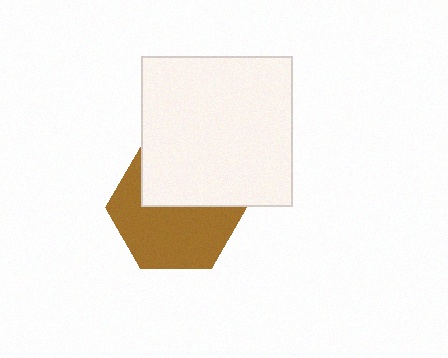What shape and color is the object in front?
The object in front is a white square.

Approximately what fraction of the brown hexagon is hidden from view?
Roughly 41% of the brown hexagon is hidden behind the white square.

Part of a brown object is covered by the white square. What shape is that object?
It is a hexagon.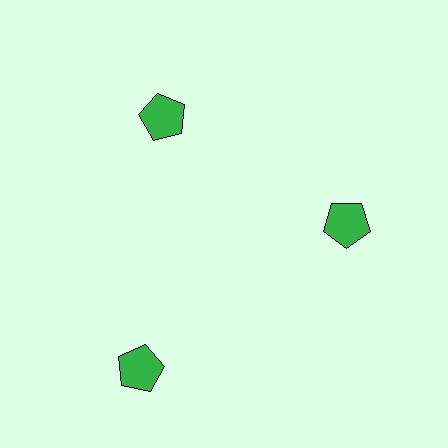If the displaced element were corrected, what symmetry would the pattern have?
It would have 3-fold rotational symmetry — the pattern would map onto itself every 120 degrees.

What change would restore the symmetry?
The symmetry would be restored by moving it inward, back onto the ring so that all 3 pentagons sit at equal angles and equal distance from the center.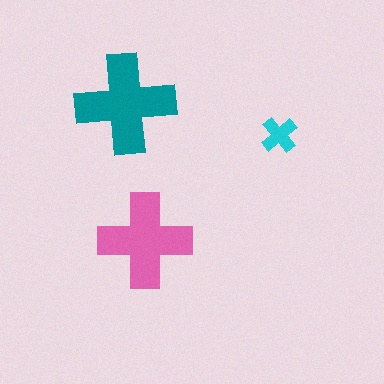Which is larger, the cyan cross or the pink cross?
The pink one.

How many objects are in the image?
There are 3 objects in the image.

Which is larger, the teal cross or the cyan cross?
The teal one.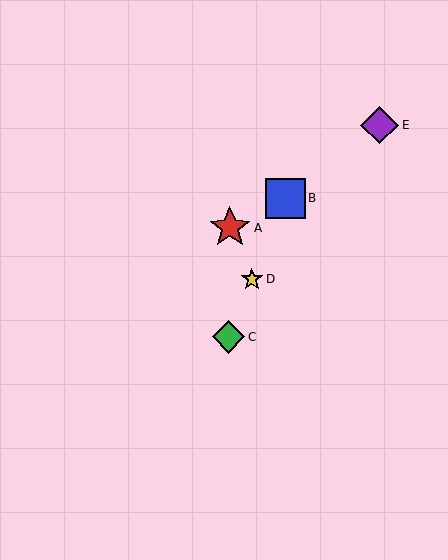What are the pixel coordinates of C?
Object C is at (228, 337).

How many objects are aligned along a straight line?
3 objects (B, C, D) are aligned along a straight line.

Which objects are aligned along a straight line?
Objects B, C, D are aligned along a straight line.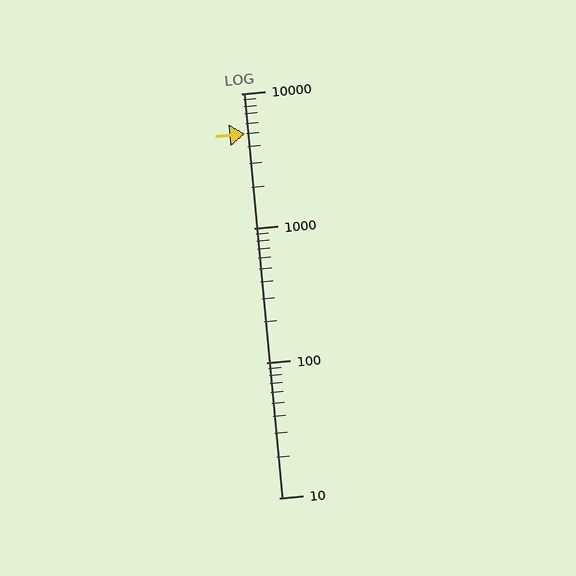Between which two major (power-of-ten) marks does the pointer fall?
The pointer is between 1000 and 10000.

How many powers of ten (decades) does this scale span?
The scale spans 3 decades, from 10 to 10000.